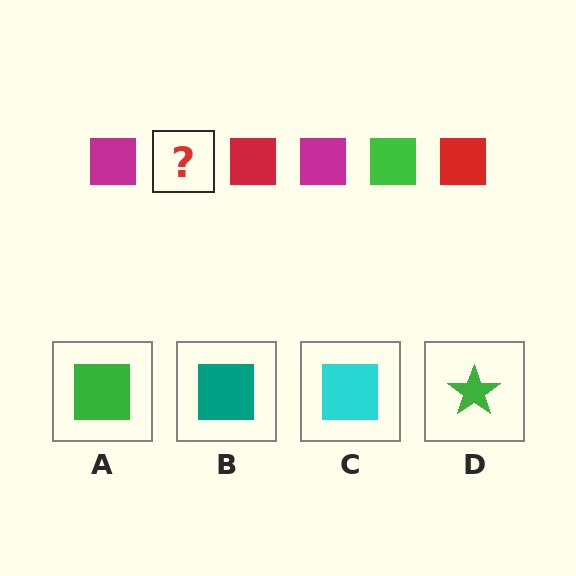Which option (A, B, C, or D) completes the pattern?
A.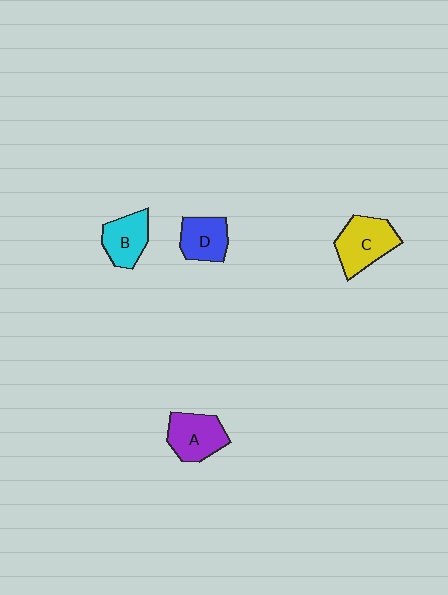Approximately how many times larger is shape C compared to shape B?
Approximately 1.3 times.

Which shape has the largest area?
Shape C (yellow).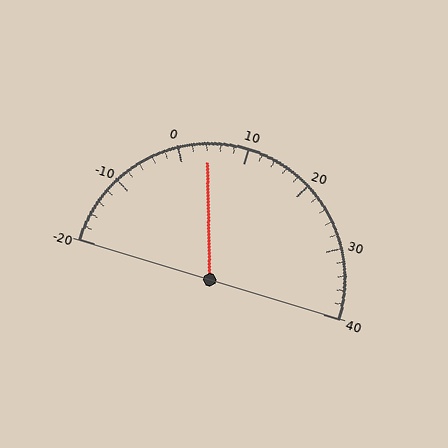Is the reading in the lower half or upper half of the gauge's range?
The reading is in the lower half of the range (-20 to 40).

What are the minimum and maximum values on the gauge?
The gauge ranges from -20 to 40.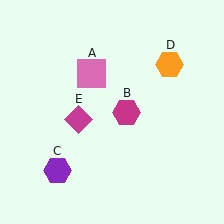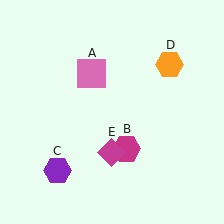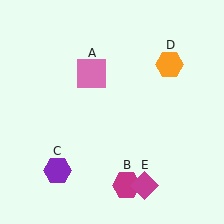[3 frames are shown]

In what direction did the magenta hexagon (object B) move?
The magenta hexagon (object B) moved down.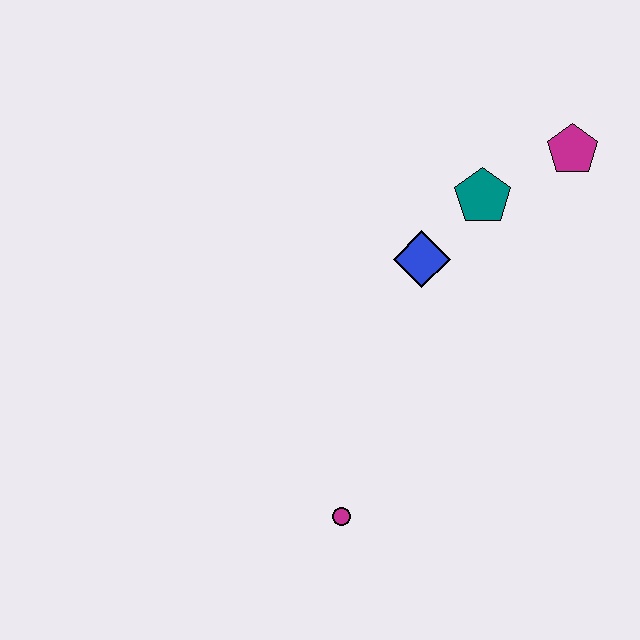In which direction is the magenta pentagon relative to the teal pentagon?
The magenta pentagon is to the right of the teal pentagon.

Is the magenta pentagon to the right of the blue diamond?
Yes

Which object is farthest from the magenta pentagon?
The magenta circle is farthest from the magenta pentagon.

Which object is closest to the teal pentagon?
The blue diamond is closest to the teal pentagon.